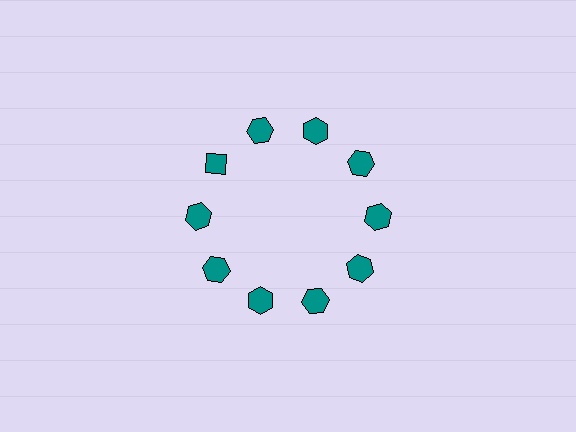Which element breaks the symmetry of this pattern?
The teal diamond at roughly the 10 o'clock position breaks the symmetry. All other shapes are teal hexagons.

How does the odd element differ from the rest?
It has a different shape: diamond instead of hexagon.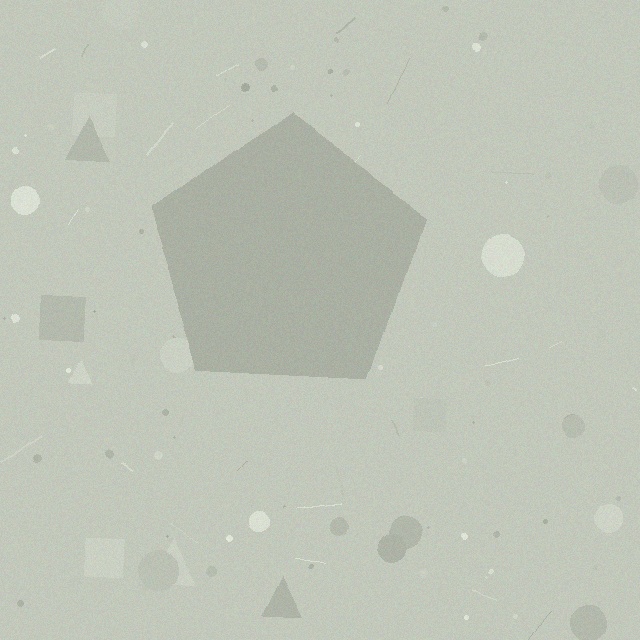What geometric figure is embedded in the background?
A pentagon is embedded in the background.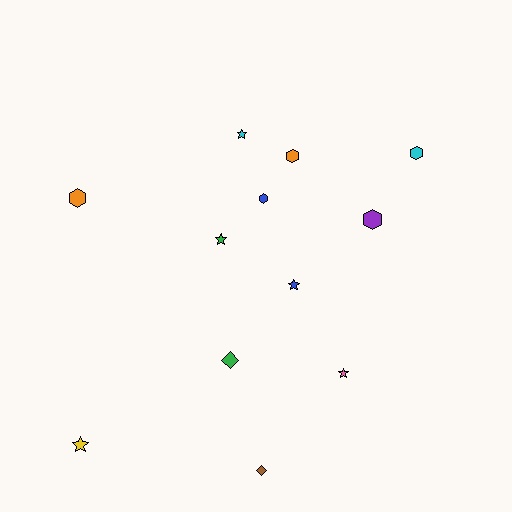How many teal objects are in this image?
There are no teal objects.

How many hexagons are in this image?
There are 5 hexagons.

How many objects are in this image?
There are 12 objects.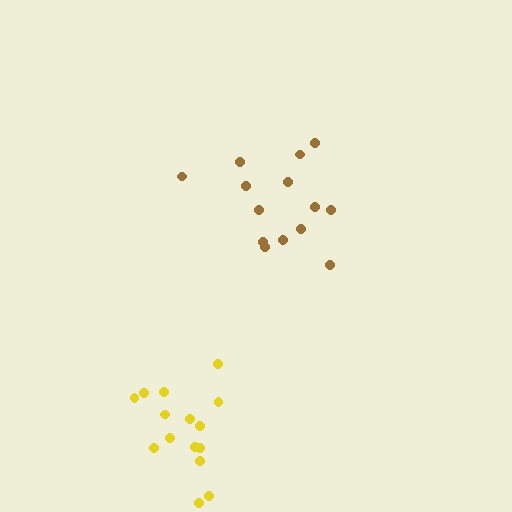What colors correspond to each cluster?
The clusters are colored: brown, yellow.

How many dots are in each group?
Group 1: 14 dots, Group 2: 15 dots (29 total).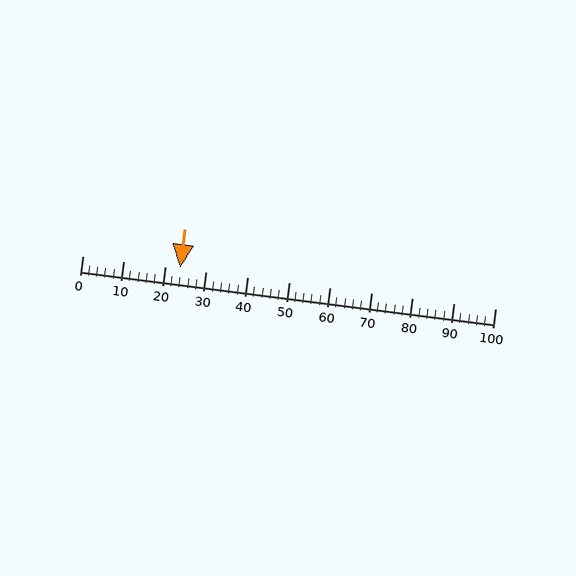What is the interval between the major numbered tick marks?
The major tick marks are spaced 10 units apart.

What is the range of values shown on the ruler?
The ruler shows values from 0 to 100.